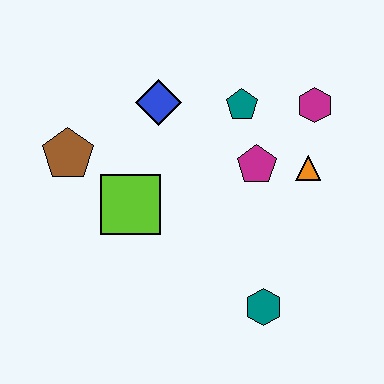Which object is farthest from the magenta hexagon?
The brown pentagon is farthest from the magenta hexagon.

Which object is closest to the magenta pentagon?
The orange triangle is closest to the magenta pentagon.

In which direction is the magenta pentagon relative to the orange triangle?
The magenta pentagon is to the left of the orange triangle.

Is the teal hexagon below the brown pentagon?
Yes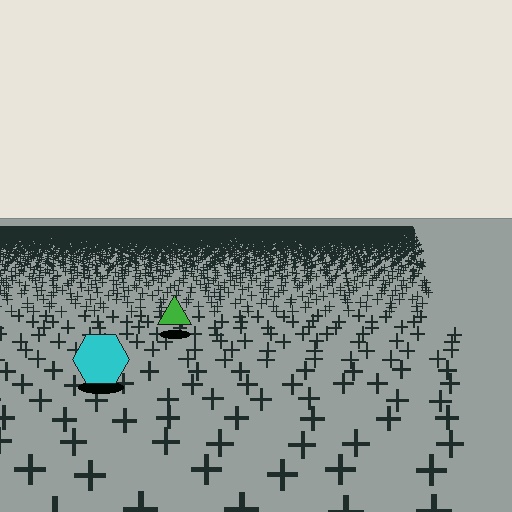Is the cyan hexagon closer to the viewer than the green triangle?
Yes. The cyan hexagon is closer — you can tell from the texture gradient: the ground texture is coarser near it.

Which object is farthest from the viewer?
The green triangle is farthest from the viewer. It appears smaller and the ground texture around it is denser.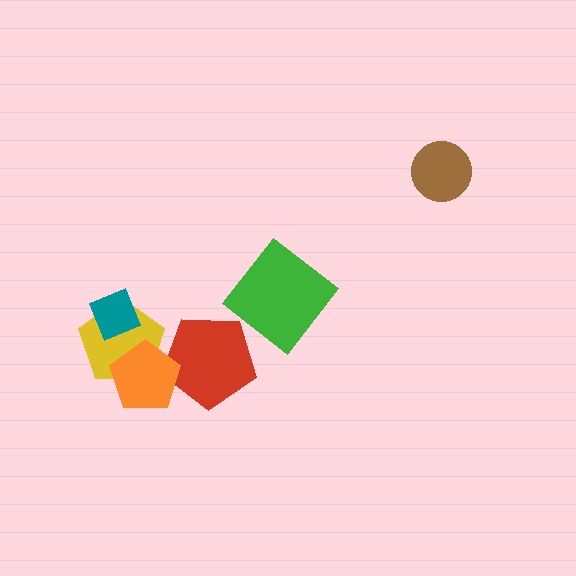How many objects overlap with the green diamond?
0 objects overlap with the green diamond.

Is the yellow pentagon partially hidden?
Yes, it is partially covered by another shape.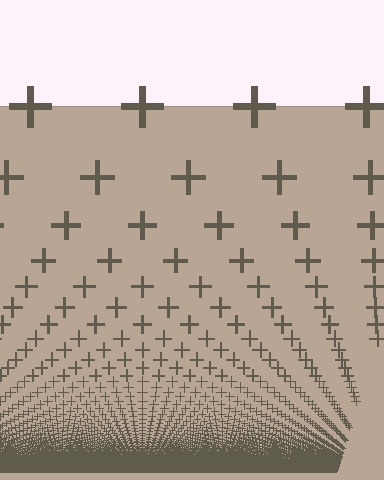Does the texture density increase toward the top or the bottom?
Density increases toward the bottom.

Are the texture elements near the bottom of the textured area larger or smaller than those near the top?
Smaller. The gradient is inverted — elements near the bottom are smaller and denser.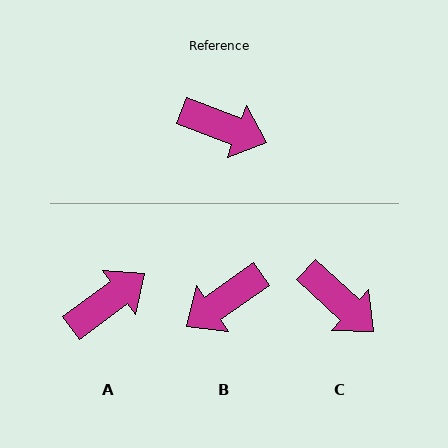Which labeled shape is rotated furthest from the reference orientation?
B, about 124 degrees away.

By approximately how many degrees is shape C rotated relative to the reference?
Approximately 22 degrees clockwise.